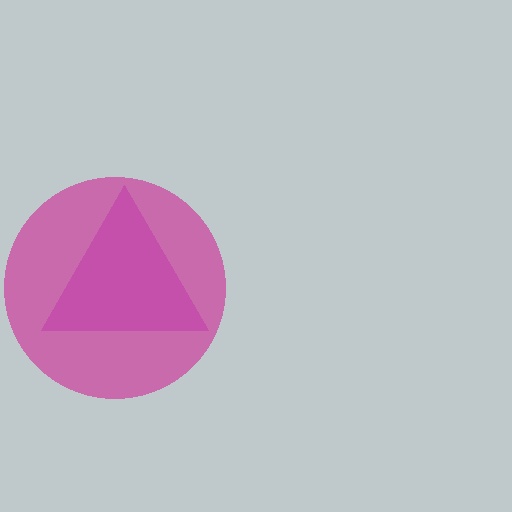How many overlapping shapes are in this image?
There are 2 overlapping shapes in the image.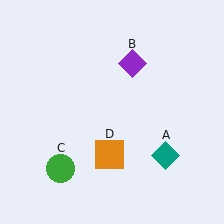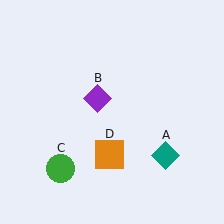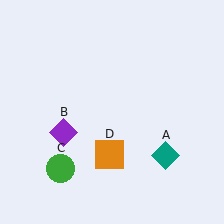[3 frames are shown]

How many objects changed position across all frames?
1 object changed position: purple diamond (object B).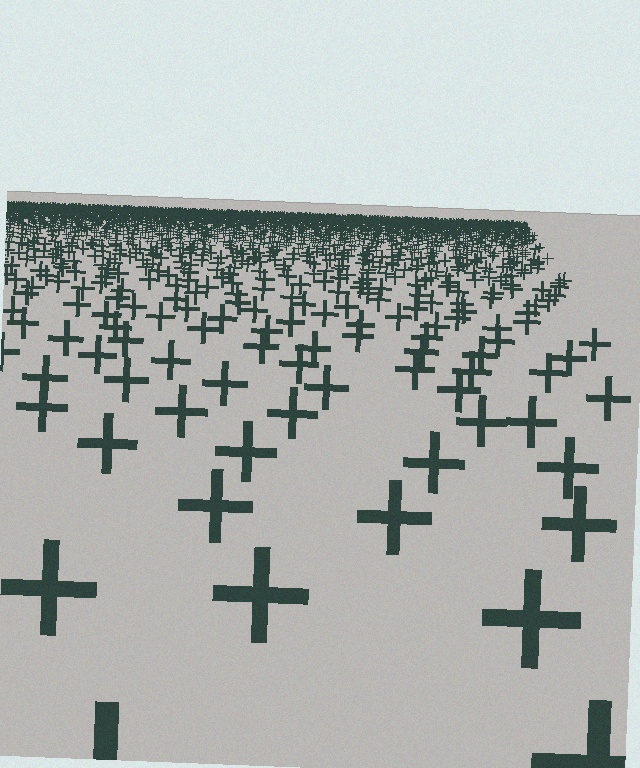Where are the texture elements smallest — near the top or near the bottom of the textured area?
Near the top.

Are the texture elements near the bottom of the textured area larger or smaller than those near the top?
Larger. Near the bottom, elements are closer to the viewer and appear at a bigger on-screen size.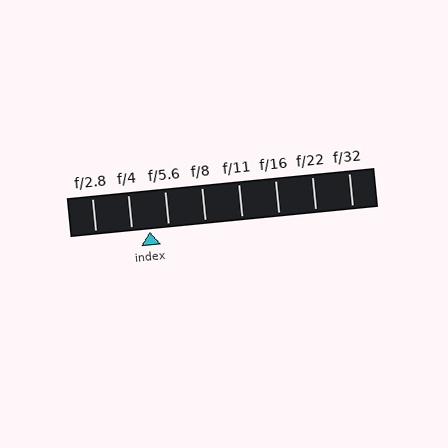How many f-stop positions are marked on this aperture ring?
There are 8 f-stop positions marked.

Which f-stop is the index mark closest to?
The index mark is closest to f/4.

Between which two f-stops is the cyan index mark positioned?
The index mark is between f/4 and f/5.6.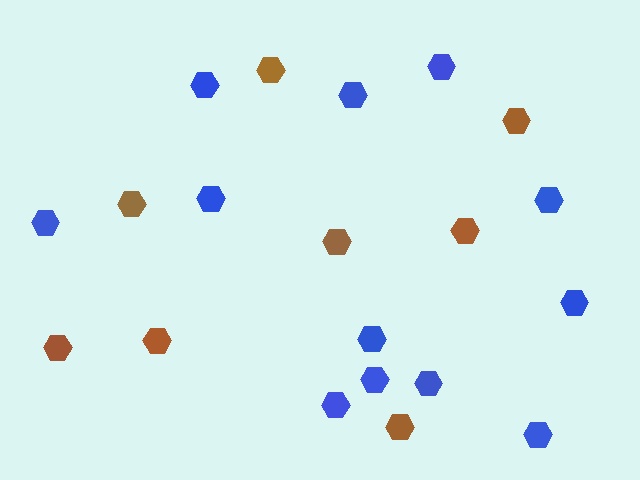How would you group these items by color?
There are 2 groups: one group of blue hexagons (12) and one group of brown hexagons (8).